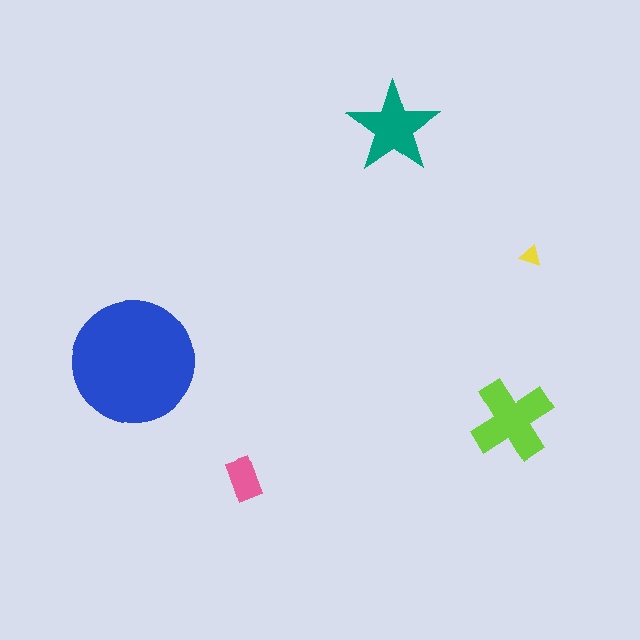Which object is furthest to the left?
The blue circle is leftmost.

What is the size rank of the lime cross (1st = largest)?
2nd.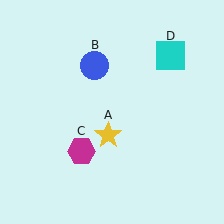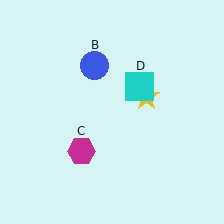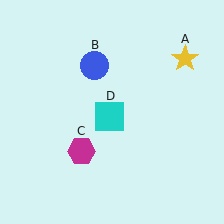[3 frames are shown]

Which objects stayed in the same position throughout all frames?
Blue circle (object B) and magenta hexagon (object C) remained stationary.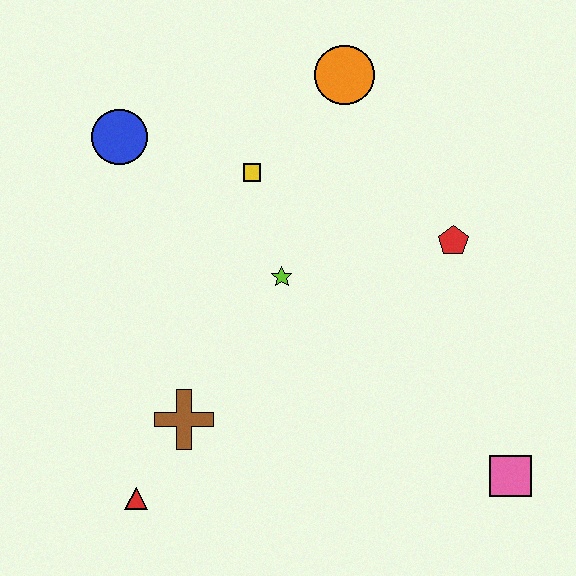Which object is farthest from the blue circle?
The pink square is farthest from the blue circle.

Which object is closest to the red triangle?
The brown cross is closest to the red triangle.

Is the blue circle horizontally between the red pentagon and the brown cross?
No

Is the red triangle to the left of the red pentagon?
Yes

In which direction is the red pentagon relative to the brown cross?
The red pentagon is to the right of the brown cross.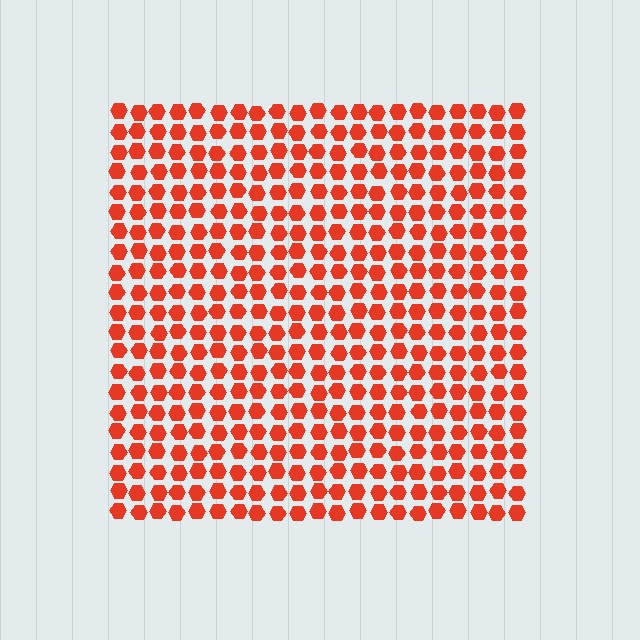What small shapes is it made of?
It is made of small hexagons.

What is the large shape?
The large shape is a square.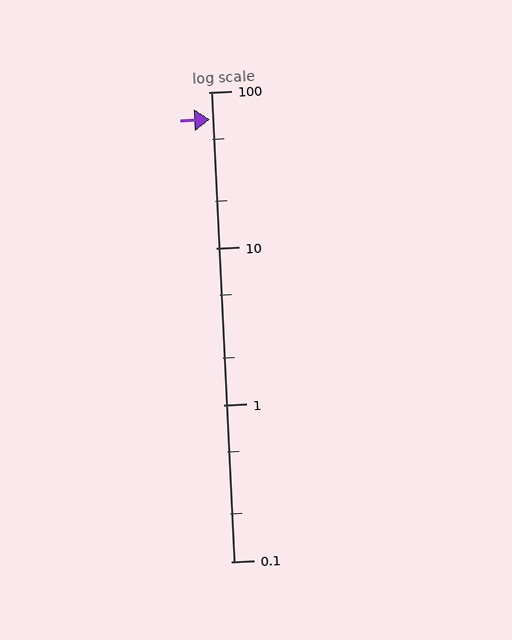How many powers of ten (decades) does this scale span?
The scale spans 3 decades, from 0.1 to 100.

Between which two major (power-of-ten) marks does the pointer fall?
The pointer is between 10 and 100.